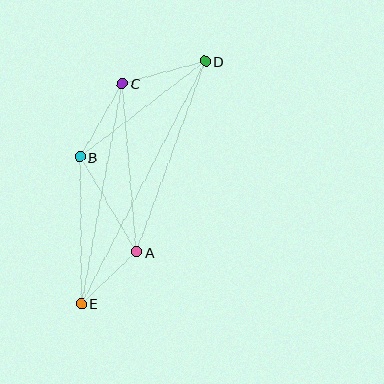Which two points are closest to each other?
Points A and E are closest to each other.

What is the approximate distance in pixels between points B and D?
The distance between B and D is approximately 158 pixels.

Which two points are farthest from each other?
Points D and E are farthest from each other.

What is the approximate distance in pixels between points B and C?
The distance between B and C is approximately 85 pixels.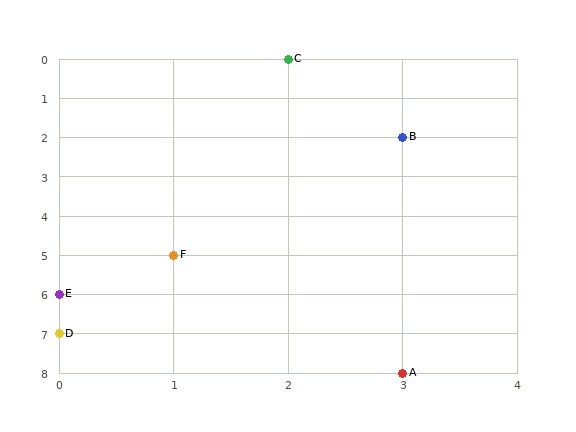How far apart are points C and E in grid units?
Points C and E are 2 columns and 6 rows apart (about 6.3 grid units diagonally).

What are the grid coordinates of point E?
Point E is at grid coordinates (0, 6).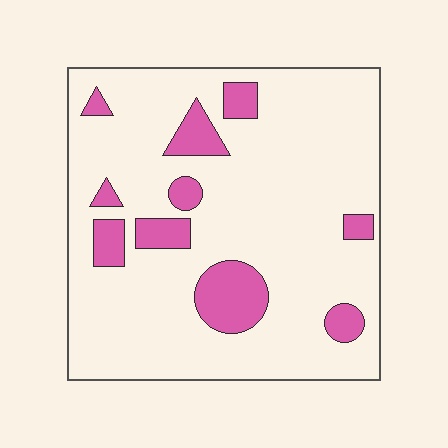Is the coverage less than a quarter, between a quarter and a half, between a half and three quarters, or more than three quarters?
Less than a quarter.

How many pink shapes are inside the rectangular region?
10.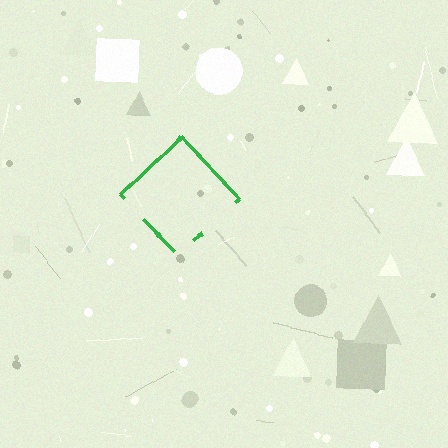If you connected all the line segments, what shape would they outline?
They would outline a diamond.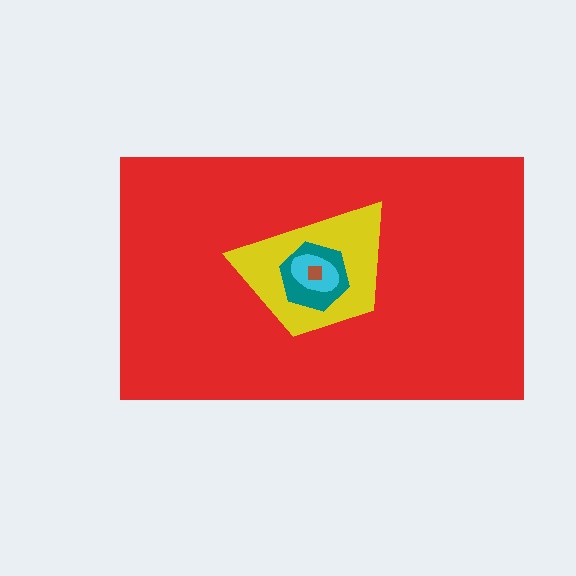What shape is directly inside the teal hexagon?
The cyan ellipse.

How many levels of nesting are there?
5.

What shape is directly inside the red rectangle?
The yellow trapezoid.